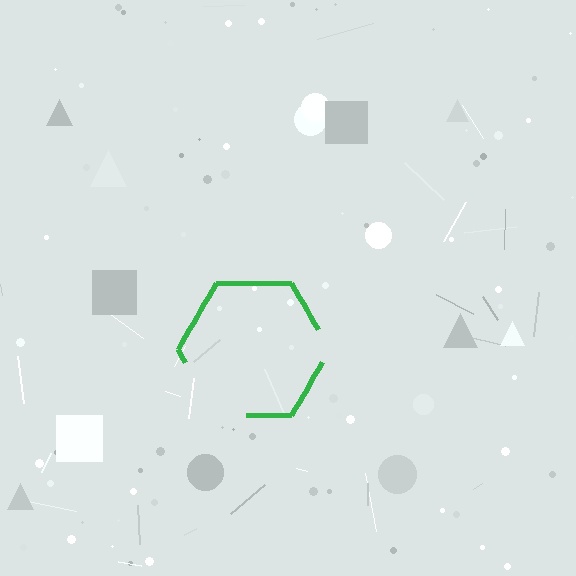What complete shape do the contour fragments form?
The contour fragments form a hexagon.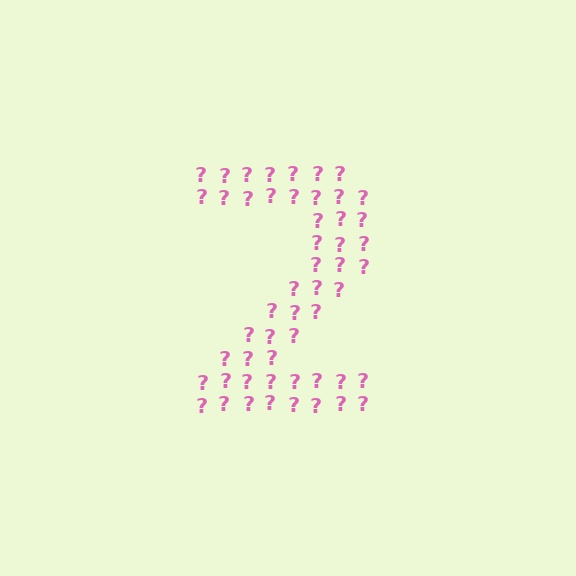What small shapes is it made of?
It is made of small question marks.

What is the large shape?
The large shape is the digit 2.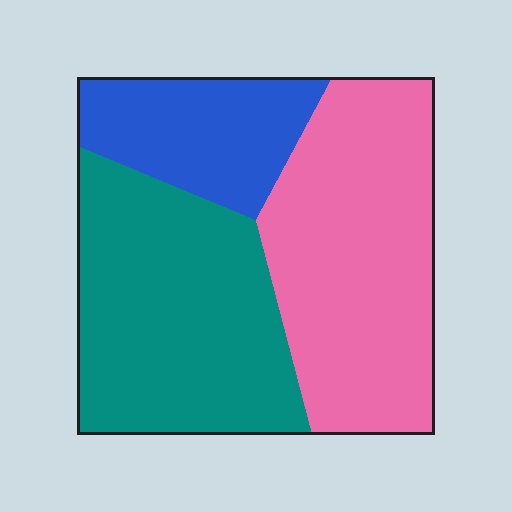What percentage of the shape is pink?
Pink covers about 40% of the shape.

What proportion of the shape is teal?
Teal covers 40% of the shape.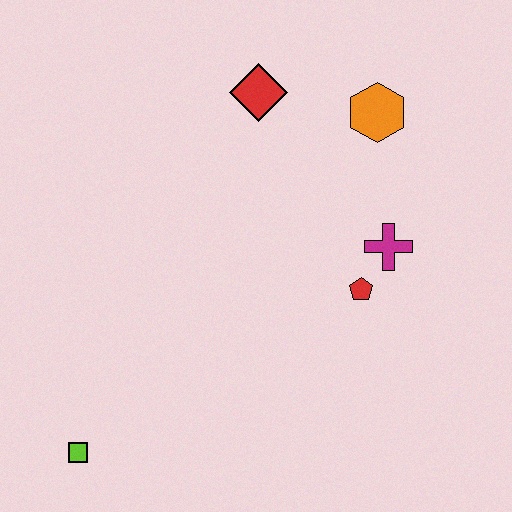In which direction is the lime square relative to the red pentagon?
The lime square is to the left of the red pentagon.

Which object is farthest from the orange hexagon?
The lime square is farthest from the orange hexagon.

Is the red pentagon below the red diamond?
Yes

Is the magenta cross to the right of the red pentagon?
Yes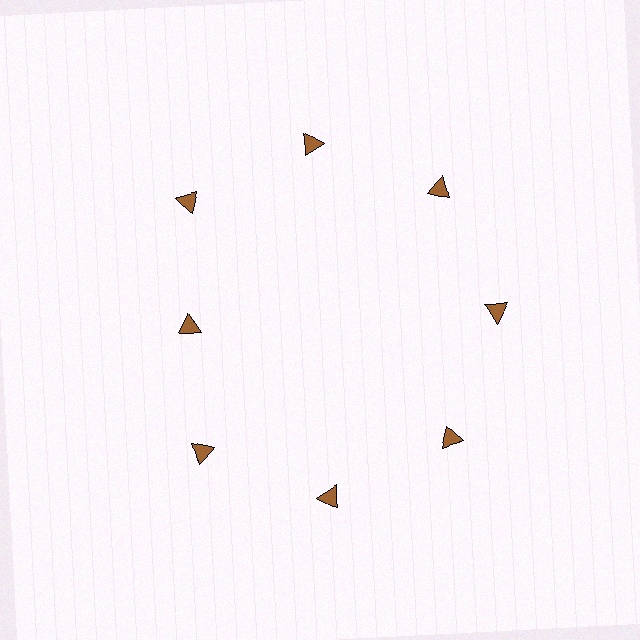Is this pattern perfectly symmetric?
No. The 8 brown triangles are arranged in a ring, but one element near the 9 o'clock position is pulled inward toward the center, breaking the 8-fold rotational symmetry.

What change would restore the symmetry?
The symmetry would be restored by moving it outward, back onto the ring so that all 8 triangles sit at equal angles and equal distance from the center.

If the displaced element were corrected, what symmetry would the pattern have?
It would have 8-fold rotational symmetry — the pattern would map onto itself every 45 degrees.